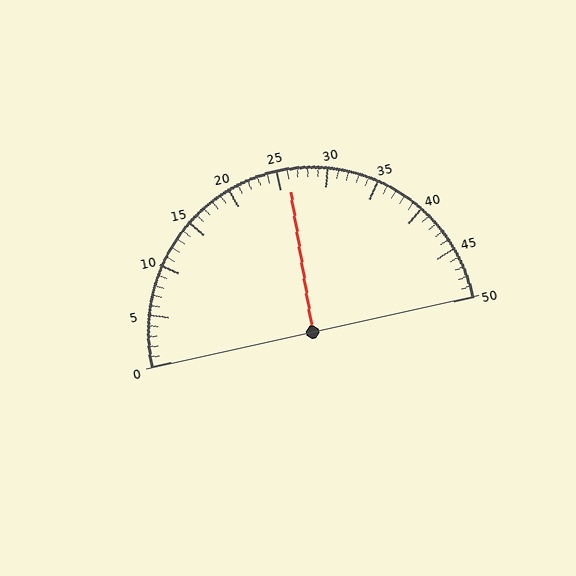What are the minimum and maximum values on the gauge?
The gauge ranges from 0 to 50.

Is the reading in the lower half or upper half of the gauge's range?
The reading is in the upper half of the range (0 to 50).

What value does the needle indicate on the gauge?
The needle indicates approximately 26.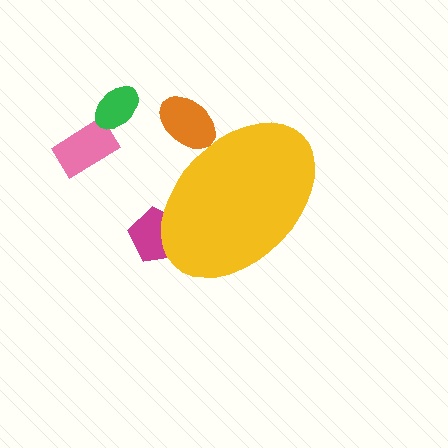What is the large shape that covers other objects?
A yellow ellipse.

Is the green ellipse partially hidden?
No, the green ellipse is fully visible.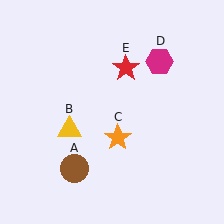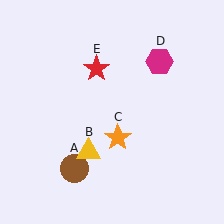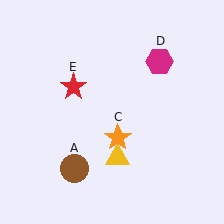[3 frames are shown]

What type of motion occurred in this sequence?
The yellow triangle (object B), red star (object E) rotated counterclockwise around the center of the scene.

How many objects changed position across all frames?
2 objects changed position: yellow triangle (object B), red star (object E).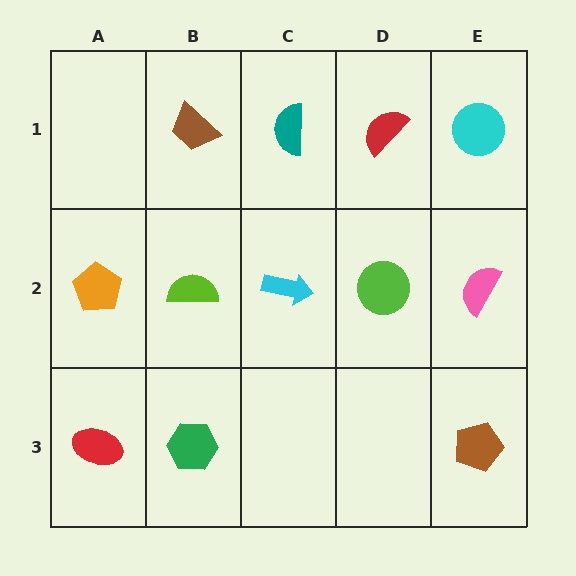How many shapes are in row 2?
5 shapes.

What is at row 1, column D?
A red semicircle.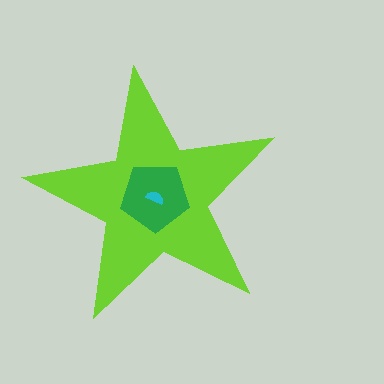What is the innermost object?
The cyan semicircle.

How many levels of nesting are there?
3.